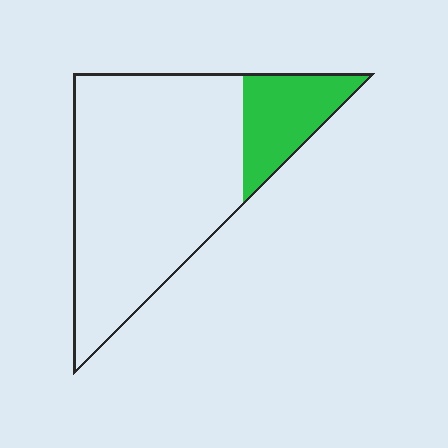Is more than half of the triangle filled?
No.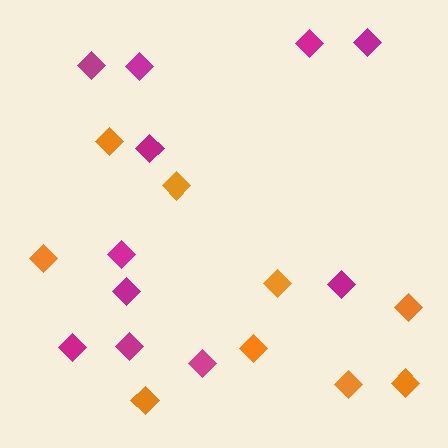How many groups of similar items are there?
There are 2 groups: one group of magenta diamonds (11) and one group of orange diamonds (9).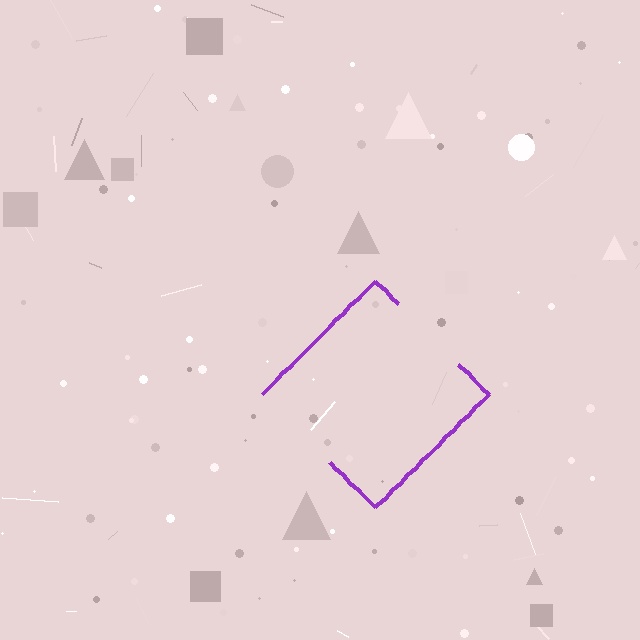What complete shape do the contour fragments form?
The contour fragments form a diamond.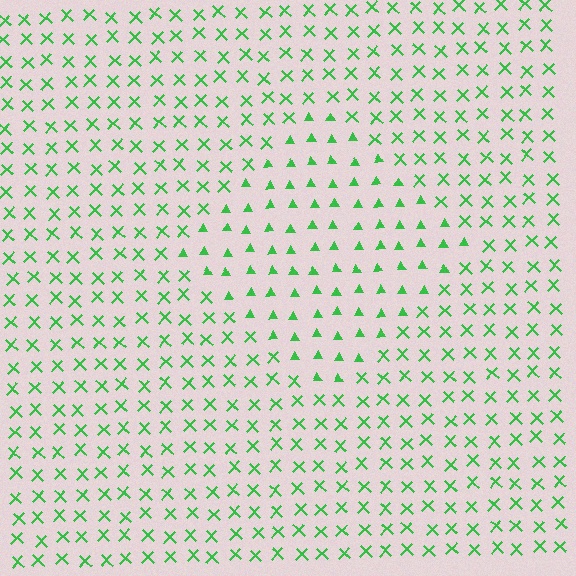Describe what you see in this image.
The image is filled with small green elements arranged in a uniform grid. A diamond-shaped region contains triangles, while the surrounding area contains X marks. The boundary is defined purely by the change in element shape.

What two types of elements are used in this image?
The image uses triangles inside the diamond region and X marks outside it.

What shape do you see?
I see a diamond.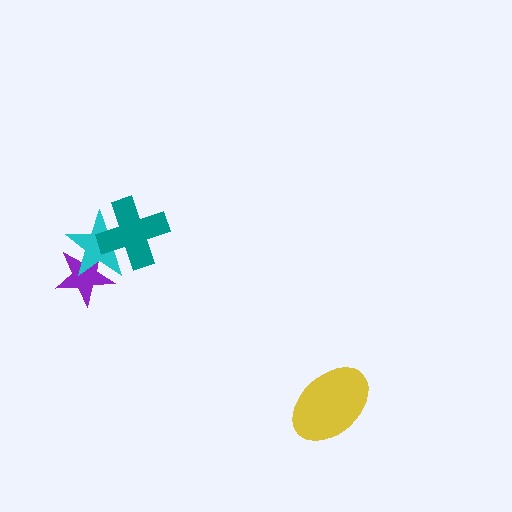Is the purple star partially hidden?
Yes, it is partially covered by another shape.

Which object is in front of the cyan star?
The teal cross is in front of the cyan star.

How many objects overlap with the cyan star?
2 objects overlap with the cyan star.